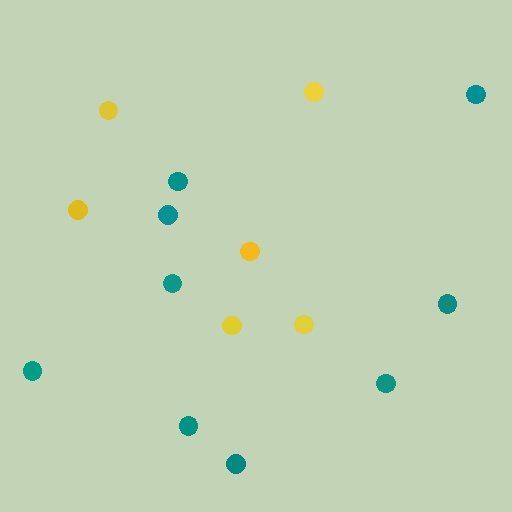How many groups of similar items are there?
There are 2 groups: one group of yellow circles (6) and one group of teal circles (9).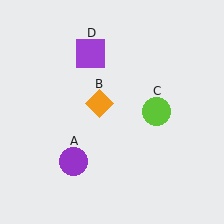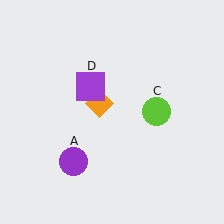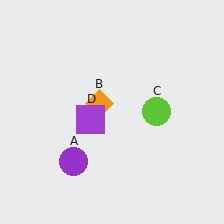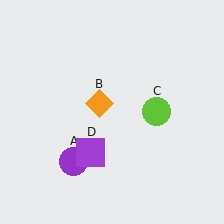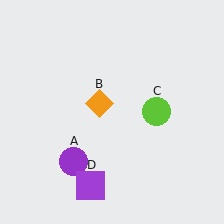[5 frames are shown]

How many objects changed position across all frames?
1 object changed position: purple square (object D).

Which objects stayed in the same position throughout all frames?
Purple circle (object A) and orange diamond (object B) and lime circle (object C) remained stationary.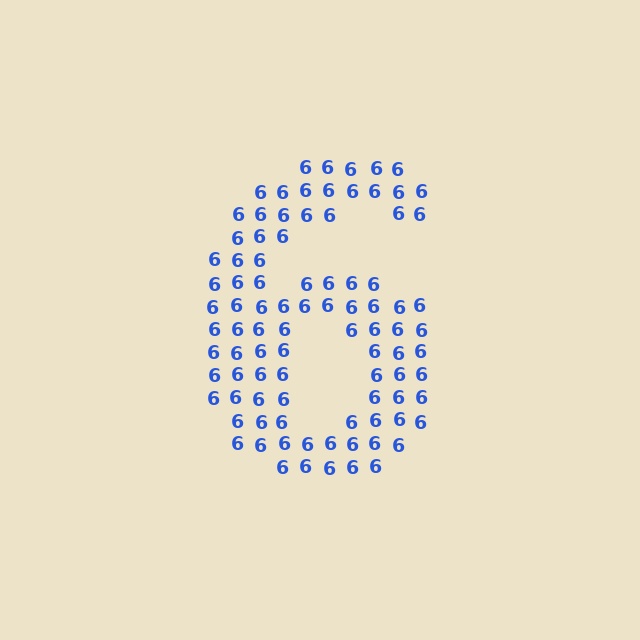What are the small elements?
The small elements are digit 6's.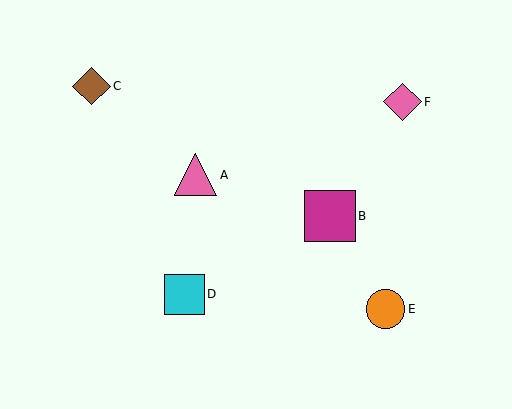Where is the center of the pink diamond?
The center of the pink diamond is at (402, 102).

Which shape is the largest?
The magenta square (labeled B) is the largest.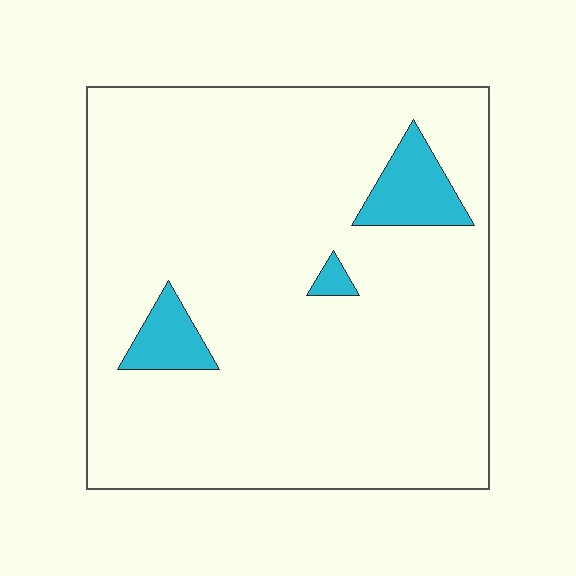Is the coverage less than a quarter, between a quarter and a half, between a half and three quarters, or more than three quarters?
Less than a quarter.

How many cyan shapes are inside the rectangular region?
3.